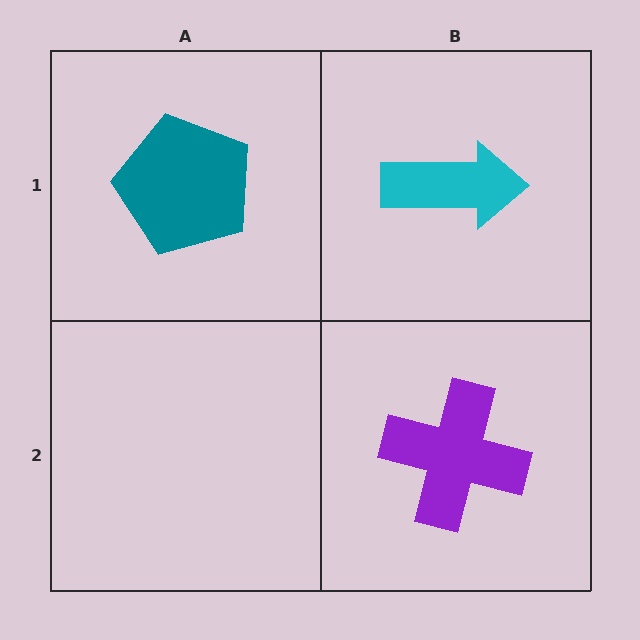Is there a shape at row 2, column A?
No, that cell is empty.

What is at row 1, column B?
A cyan arrow.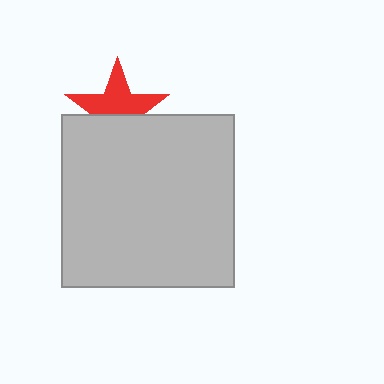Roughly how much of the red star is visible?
About half of it is visible (roughly 57%).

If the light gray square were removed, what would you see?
You would see the complete red star.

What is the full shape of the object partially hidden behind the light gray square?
The partially hidden object is a red star.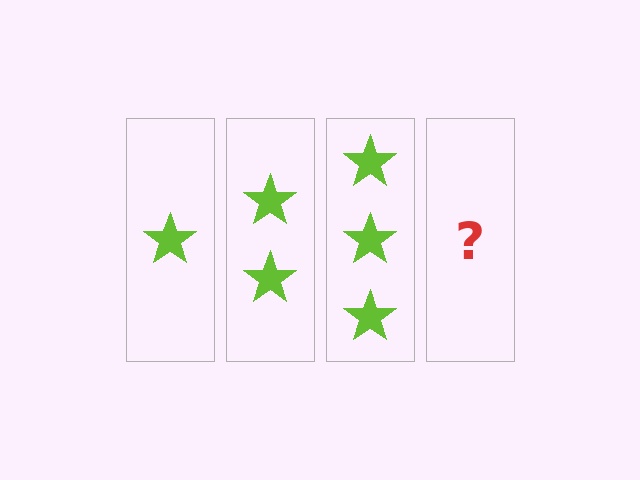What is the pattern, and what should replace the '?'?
The pattern is that each step adds one more star. The '?' should be 4 stars.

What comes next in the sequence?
The next element should be 4 stars.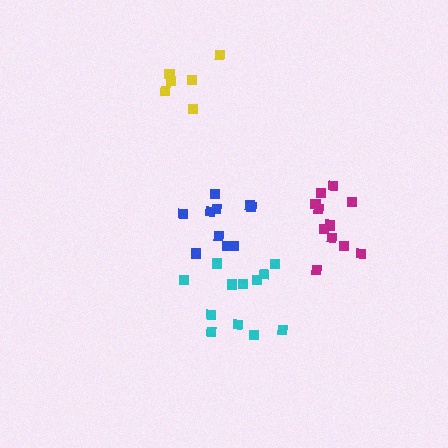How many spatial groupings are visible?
There are 4 spatial groupings.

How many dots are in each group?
Group 1: 10 dots, Group 2: 12 dots, Group 3: 11 dots, Group 4: 6 dots (39 total).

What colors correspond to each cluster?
The clusters are colored: blue, cyan, magenta, yellow.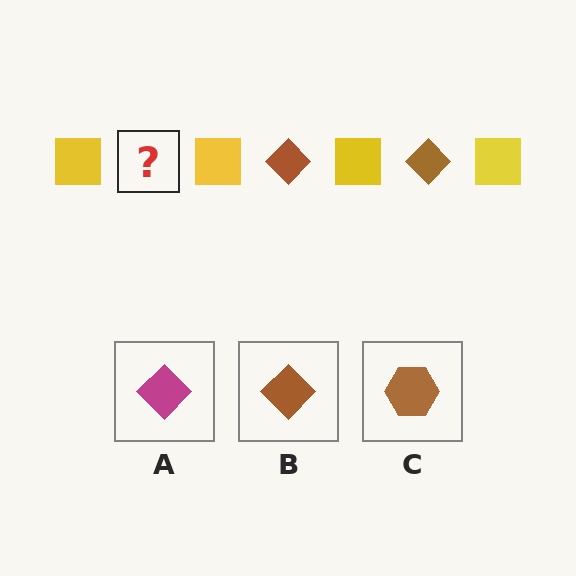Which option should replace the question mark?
Option B.